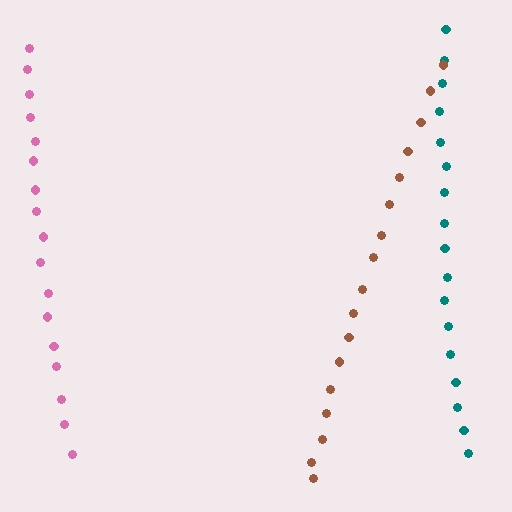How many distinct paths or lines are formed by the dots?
There are 3 distinct paths.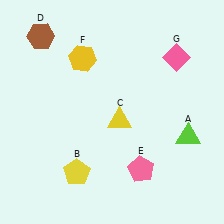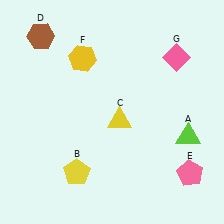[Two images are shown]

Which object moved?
The pink pentagon (E) moved right.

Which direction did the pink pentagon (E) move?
The pink pentagon (E) moved right.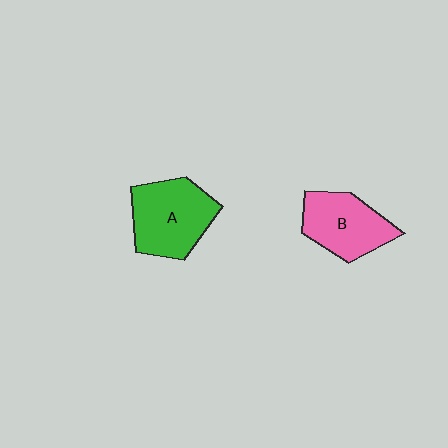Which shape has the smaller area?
Shape B (pink).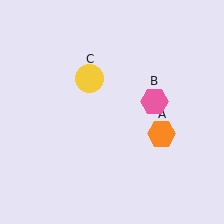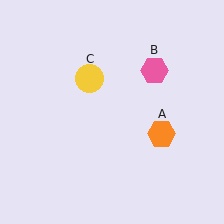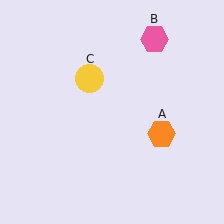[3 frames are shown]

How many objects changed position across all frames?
1 object changed position: pink hexagon (object B).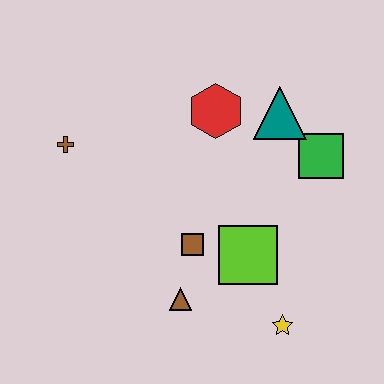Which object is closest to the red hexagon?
The teal triangle is closest to the red hexagon.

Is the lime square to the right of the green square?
No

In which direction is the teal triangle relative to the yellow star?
The teal triangle is above the yellow star.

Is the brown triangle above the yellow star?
Yes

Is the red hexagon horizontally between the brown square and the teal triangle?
Yes